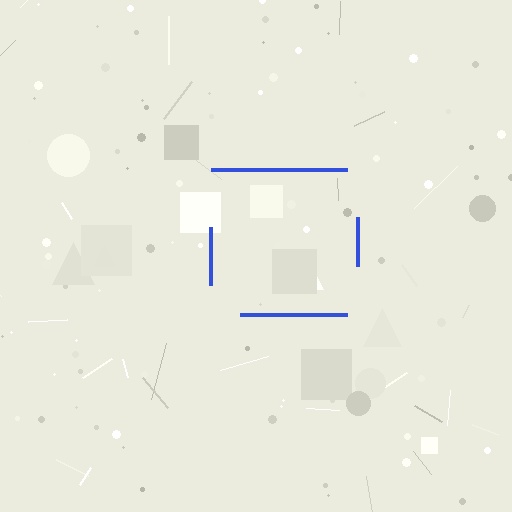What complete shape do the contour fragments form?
The contour fragments form a square.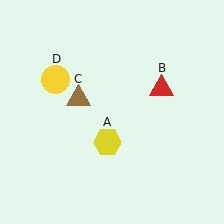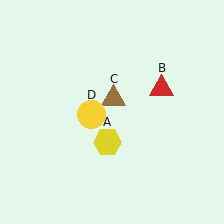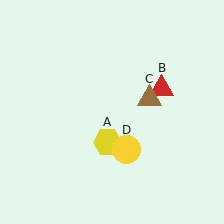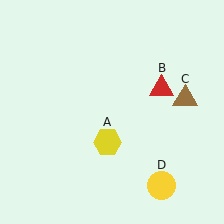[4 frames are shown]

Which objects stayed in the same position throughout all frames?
Yellow hexagon (object A) and red triangle (object B) remained stationary.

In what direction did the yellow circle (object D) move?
The yellow circle (object D) moved down and to the right.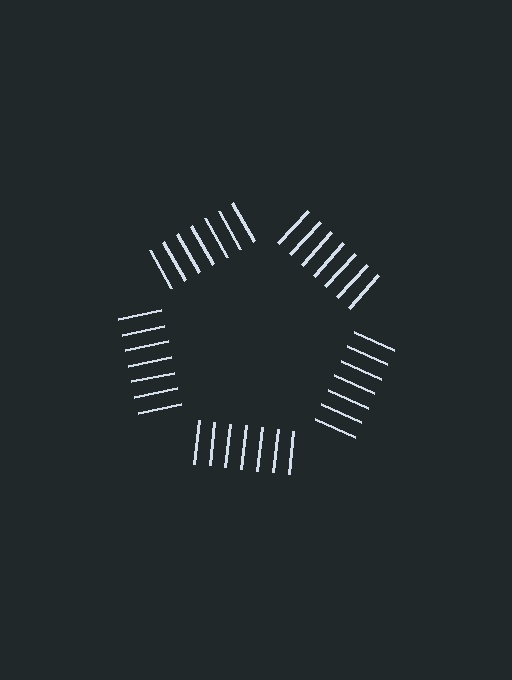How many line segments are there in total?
35 — 7 along each of the 5 edges.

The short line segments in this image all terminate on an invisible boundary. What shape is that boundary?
An illusory pentagon — the line segments terminate on its edges but no continuous stroke is drawn.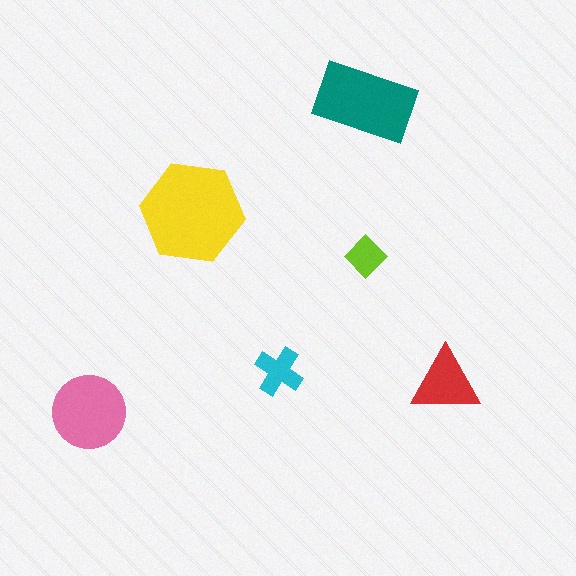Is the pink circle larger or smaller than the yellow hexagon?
Smaller.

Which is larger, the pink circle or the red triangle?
The pink circle.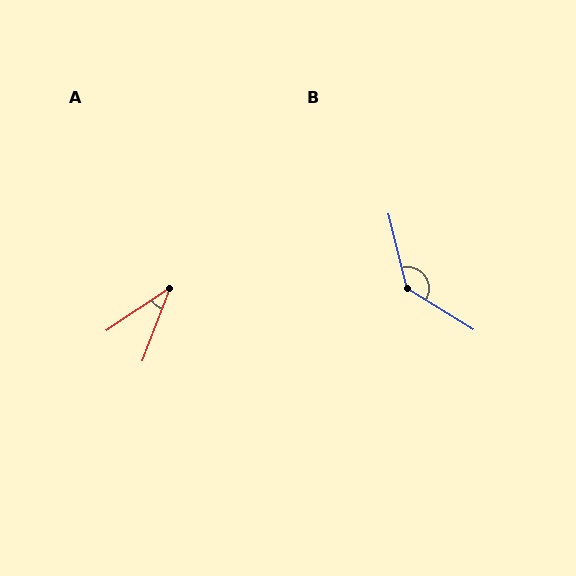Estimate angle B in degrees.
Approximately 136 degrees.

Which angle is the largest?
B, at approximately 136 degrees.